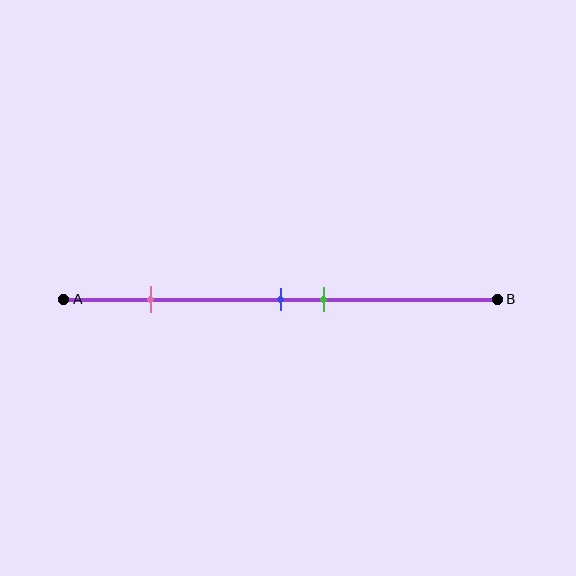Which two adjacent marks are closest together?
The blue and green marks are the closest adjacent pair.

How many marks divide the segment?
There are 3 marks dividing the segment.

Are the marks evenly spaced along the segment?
No, the marks are not evenly spaced.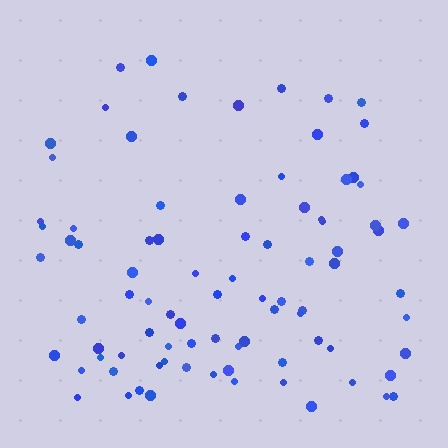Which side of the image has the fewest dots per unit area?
The top.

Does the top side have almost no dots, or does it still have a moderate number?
Still a moderate number, just noticeably fewer than the bottom.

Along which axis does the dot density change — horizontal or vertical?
Vertical.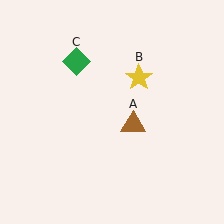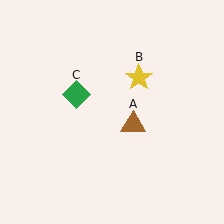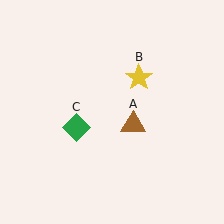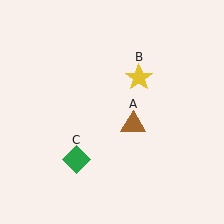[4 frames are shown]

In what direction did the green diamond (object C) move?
The green diamond (object C) moved down.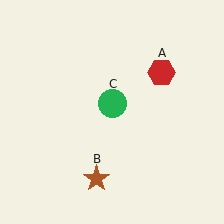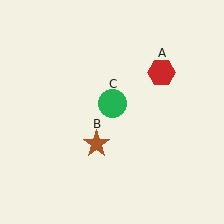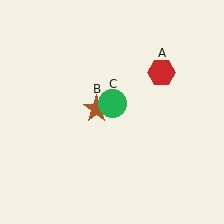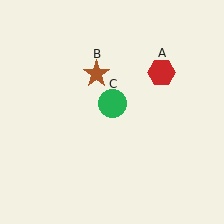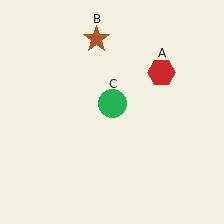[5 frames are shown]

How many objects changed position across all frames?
1 object changed position: brown star (object B).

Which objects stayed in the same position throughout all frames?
Red hexagon (object A) and green circle (object C) remained stationary.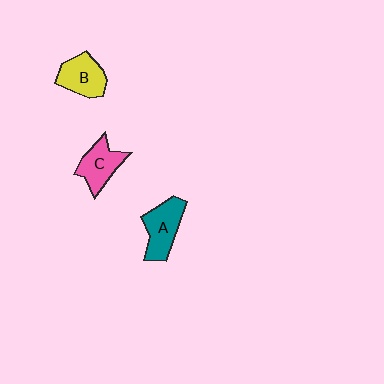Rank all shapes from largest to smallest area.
From largest to smallest: A (teal), B (yellow), C (pink).